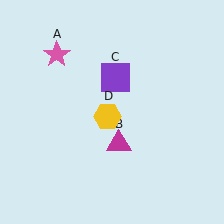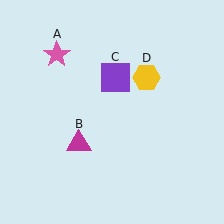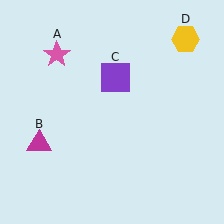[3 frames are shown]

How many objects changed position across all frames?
2 objects changed position: magenta triangle (object B), yellow hexagon (object D).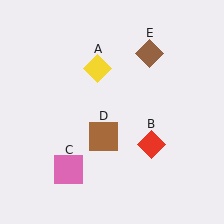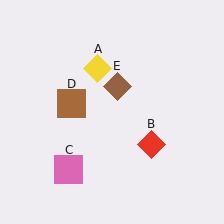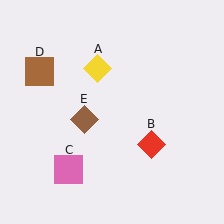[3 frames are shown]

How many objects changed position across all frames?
2 objects changed position: brown square (object D), brown diamond (object E).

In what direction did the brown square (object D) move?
The brown square (object D) moved up and to the left.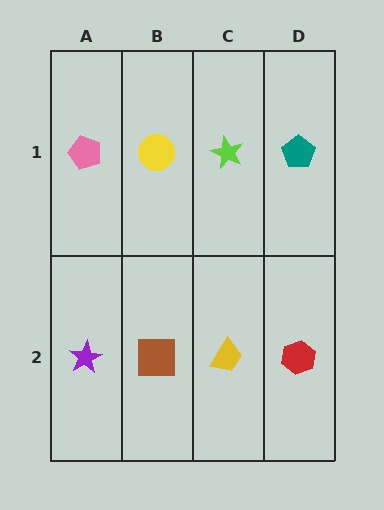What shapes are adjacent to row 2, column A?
A pink pentagon (row 1, column A), a brown square (row 2, column B).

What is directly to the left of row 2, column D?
A yellow trapezoid.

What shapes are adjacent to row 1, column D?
A red hexagon (row 2, column D), a lime star (row 1, column C).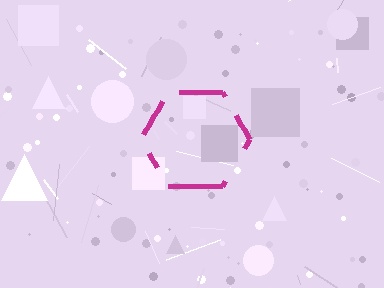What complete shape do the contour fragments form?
The contour fragments form a hexagon.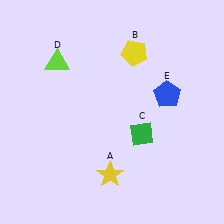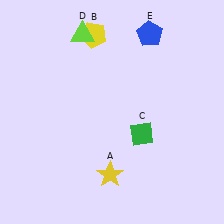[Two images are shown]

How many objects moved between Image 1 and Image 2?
3 objects moved between the two images.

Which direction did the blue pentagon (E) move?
The blue pentagon (E) moved up.